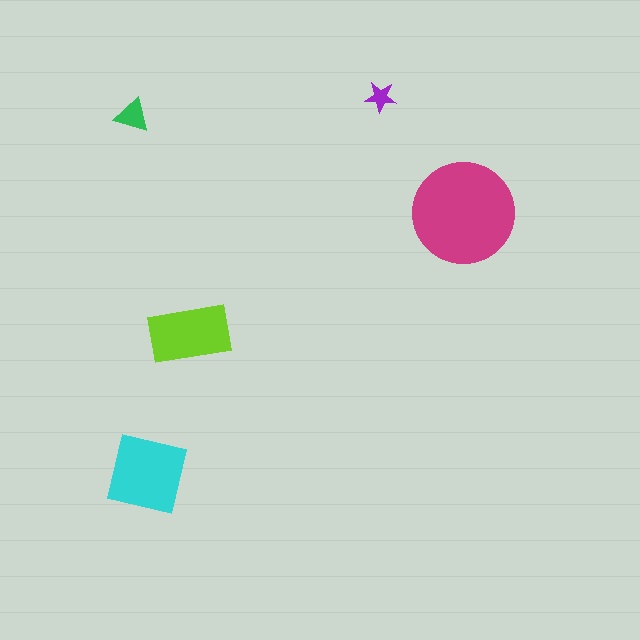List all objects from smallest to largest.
The purple star, the green triangle, the lime rectangle, the cyan square, the magenta circle.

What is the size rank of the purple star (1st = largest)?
5th.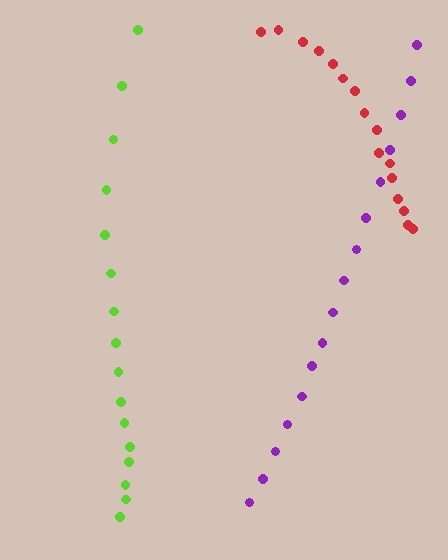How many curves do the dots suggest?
There are 3 distinct paths.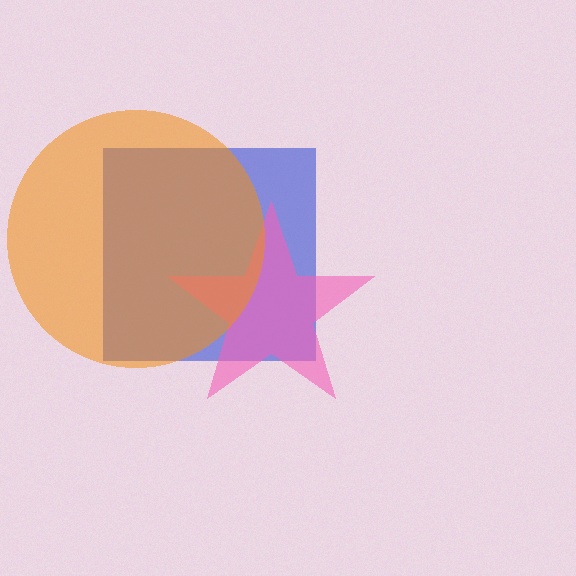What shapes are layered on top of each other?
The layered shapes are: a blue square, a pink star, an orange circle.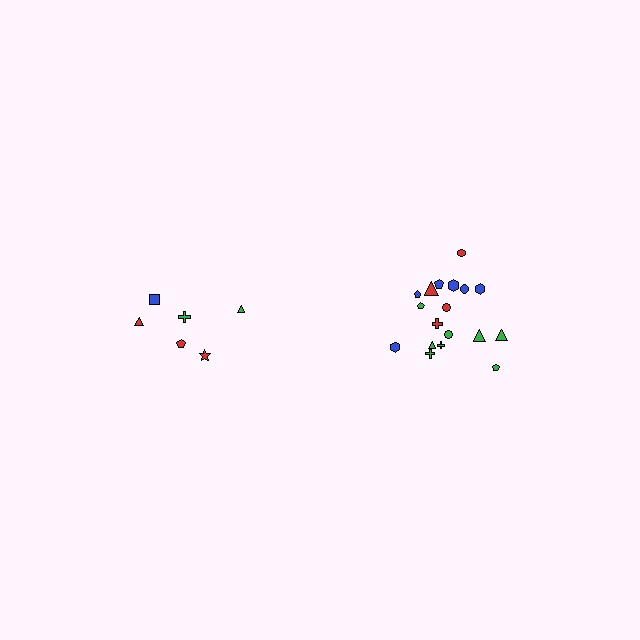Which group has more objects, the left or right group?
The right group.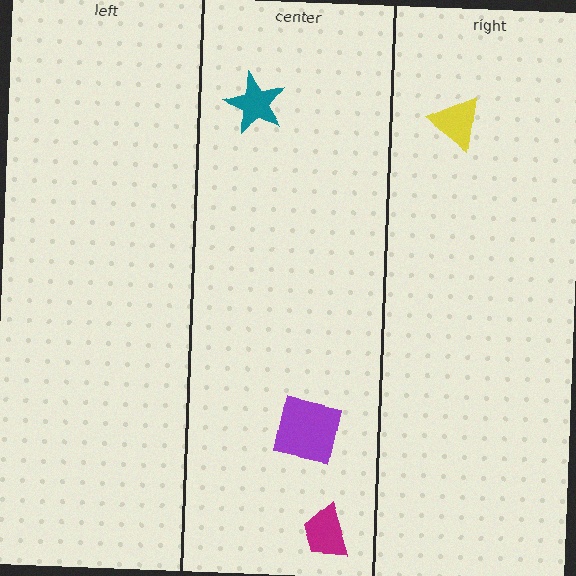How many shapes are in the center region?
3.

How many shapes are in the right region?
1.